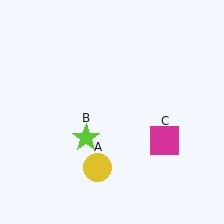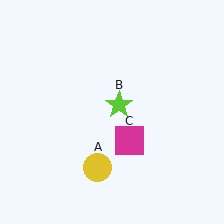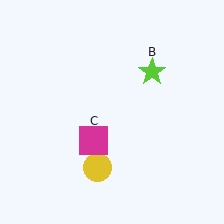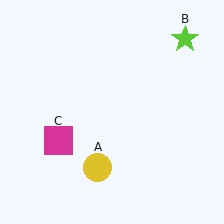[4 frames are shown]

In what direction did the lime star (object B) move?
The lime star (object B) moved up and to the right.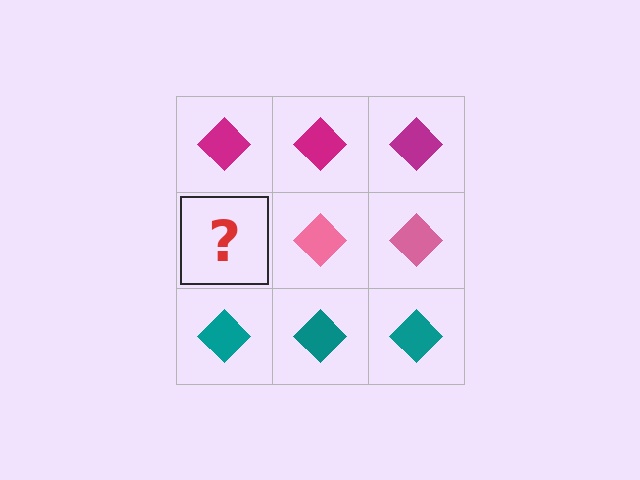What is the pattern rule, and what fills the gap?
The rule is that each row has a consistent color. The gap should be filled with a pink diamond.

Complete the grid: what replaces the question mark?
The question mark should be replaced with a pink diamond.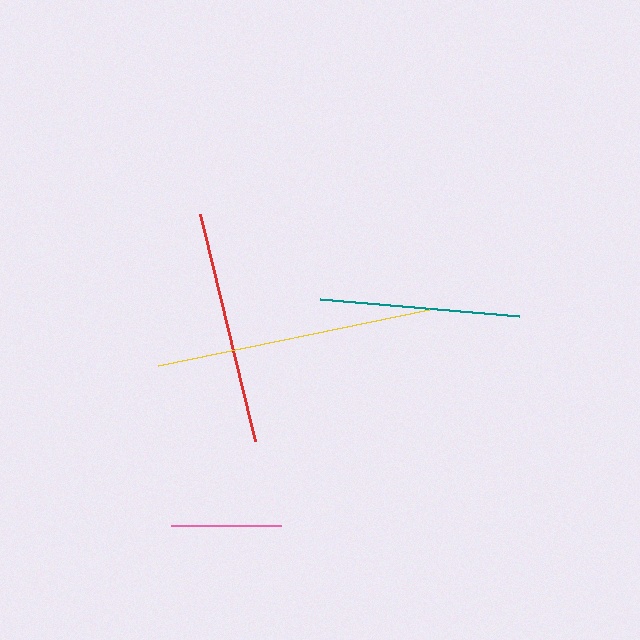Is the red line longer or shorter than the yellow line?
The yellow line is longer than the red line.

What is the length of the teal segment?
The teal segment is approximately 199 pixels long.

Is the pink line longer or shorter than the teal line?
The teal line is longer than the pink line.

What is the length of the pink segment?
The pink segment is approximately 110 pixels long.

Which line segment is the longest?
The yellow line is the longest at approximately 276 pixels.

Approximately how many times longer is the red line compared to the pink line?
The red line is approximately 2.1 times the length of the pink line.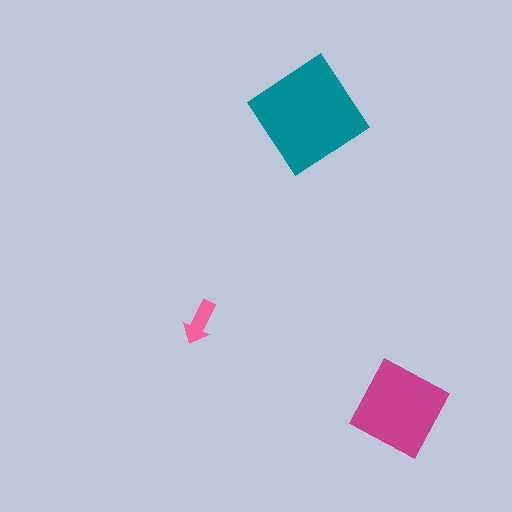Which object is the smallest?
The pink arrow.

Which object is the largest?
The teal diamond.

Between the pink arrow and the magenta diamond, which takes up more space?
The magenta diamond.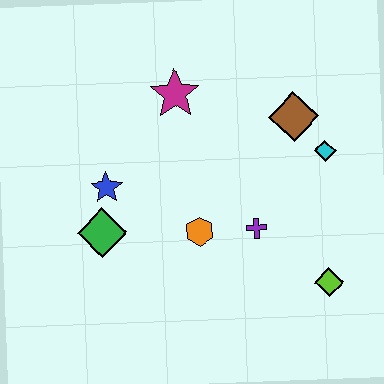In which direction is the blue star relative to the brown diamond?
The blue star is to the left of the brown diamond.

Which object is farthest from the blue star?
The lime diamond is farthest from the blue star.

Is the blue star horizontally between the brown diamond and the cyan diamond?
No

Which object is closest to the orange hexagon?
The purple cross is closest to the orange hexagon.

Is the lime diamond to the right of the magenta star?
Yes